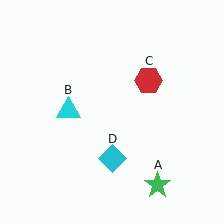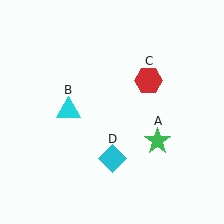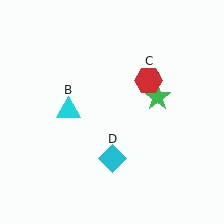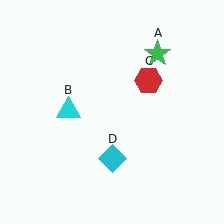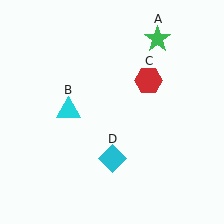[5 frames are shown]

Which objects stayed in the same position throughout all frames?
Cyan triangle (object B) and red hexagon (object C) and cyan diamond (object D) remained stationary.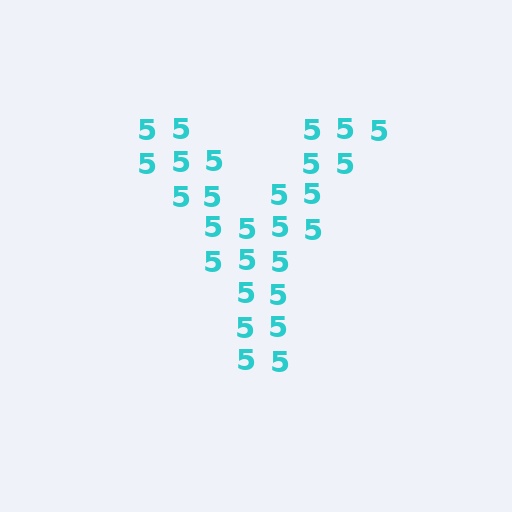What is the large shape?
The large shape is the letter Y.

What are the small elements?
The small elements are digit 5's.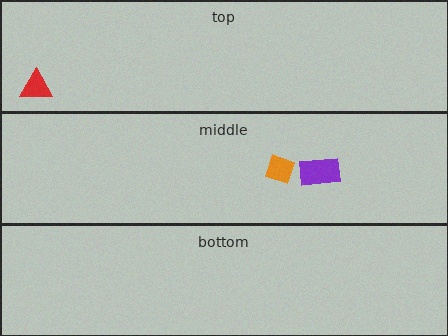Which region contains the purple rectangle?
The middle region.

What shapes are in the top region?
The red triangle.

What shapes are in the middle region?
The orange diamond, the purple rectangle.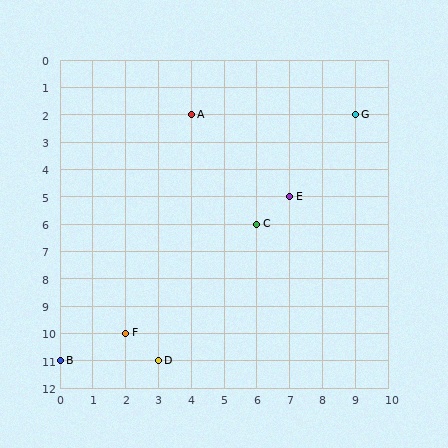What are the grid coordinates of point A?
Point A is at grid coordinates (4, 2).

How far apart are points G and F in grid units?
Points G and F are 7 columns and 8 rows apart (about 10.6 grid units diagonally).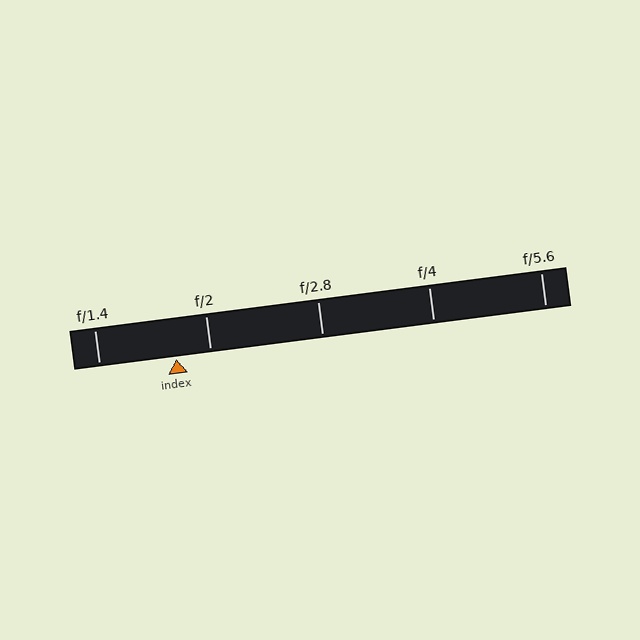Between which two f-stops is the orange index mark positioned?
The index mark is between f/1.4 and f/2.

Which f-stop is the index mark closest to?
The index mark is closest to f/2.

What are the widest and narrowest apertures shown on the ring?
The widest aperture shown is f/1.4 and the narrowest is f/5.6.